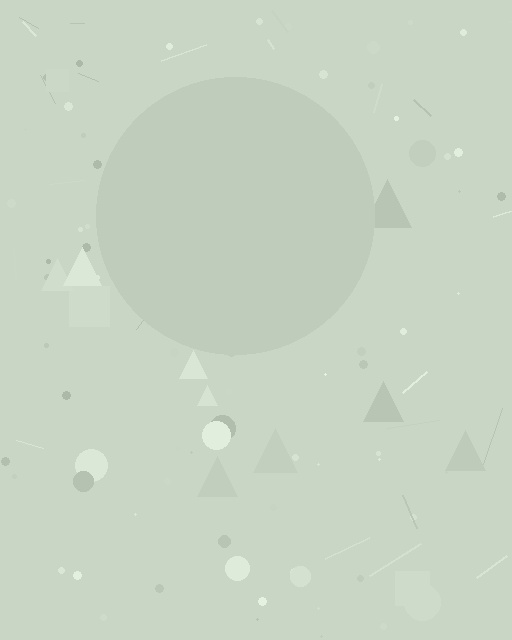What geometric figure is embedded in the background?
A circle is embedded in the background.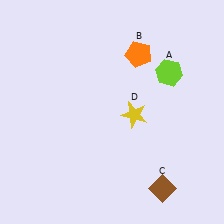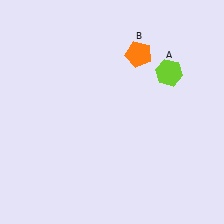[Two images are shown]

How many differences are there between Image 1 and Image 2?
There are 2 differences between the two images.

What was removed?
The brown diamond (C), the yellow star (D) were removed in Image 2.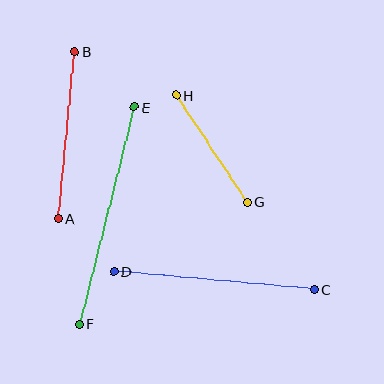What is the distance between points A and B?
The distance is approximately 168 pixels.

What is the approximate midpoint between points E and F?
The midpoint is at approximately (107, 215) pixels.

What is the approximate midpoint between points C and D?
The midpoint is at approximately (214, 280) pixels.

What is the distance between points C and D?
The distance is approximately 202 pixels.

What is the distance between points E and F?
The distance is approximately 224 pixels.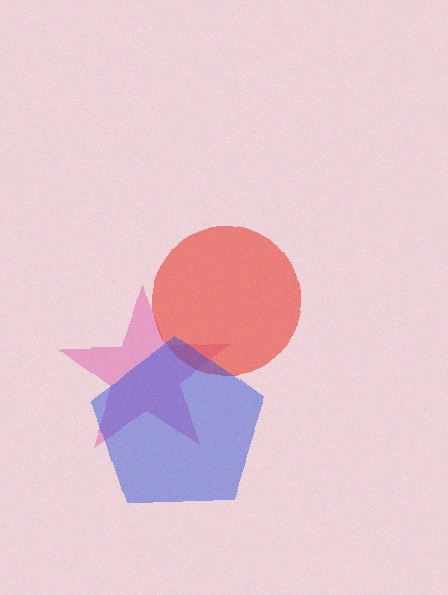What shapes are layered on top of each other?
The layered shapes are: a pink star, a red circle, a blue pentagon.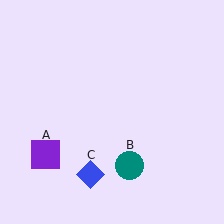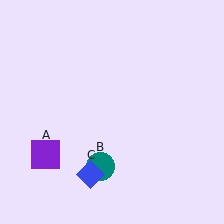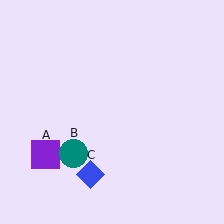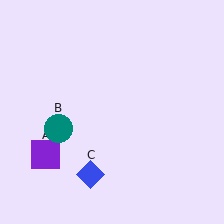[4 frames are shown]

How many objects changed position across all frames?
1 object changed position: teal circle (object B).